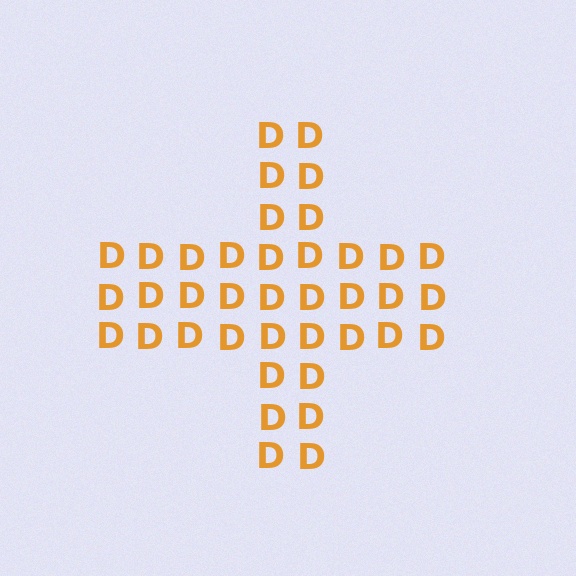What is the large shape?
The large shape is a cross.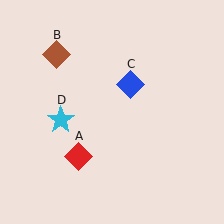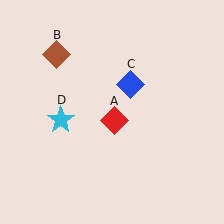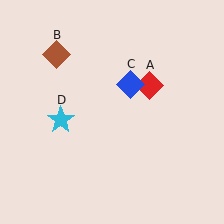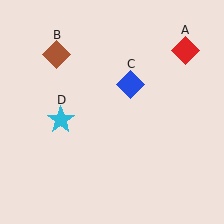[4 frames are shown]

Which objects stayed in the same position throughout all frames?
Brown diamond (object B) and blue diamond (object C) and cyan star (object D) remained stationary.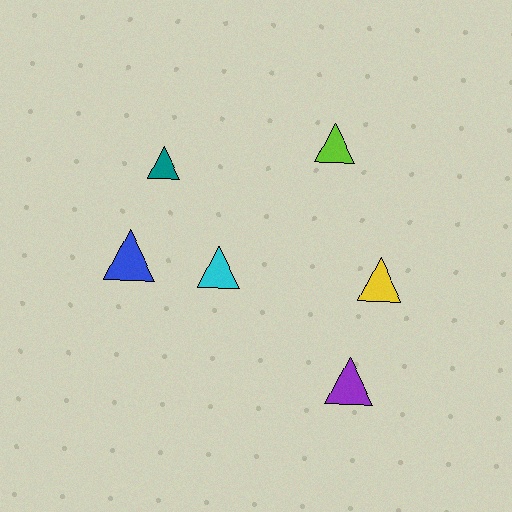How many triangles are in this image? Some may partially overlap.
There are 6 triangles.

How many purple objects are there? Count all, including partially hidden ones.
There is 1 purple object.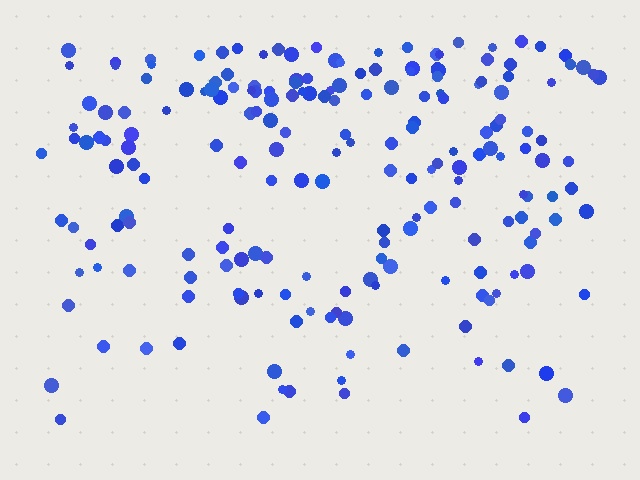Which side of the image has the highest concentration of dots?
The top.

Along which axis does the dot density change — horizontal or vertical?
Vertical.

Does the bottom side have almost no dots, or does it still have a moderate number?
Still a moderate number, just noticeably fewer than the top.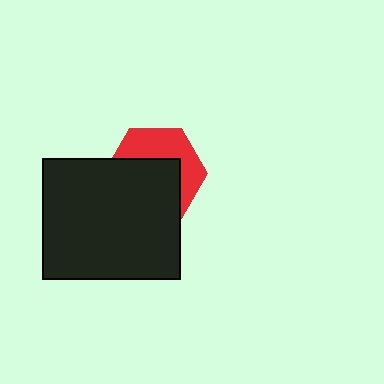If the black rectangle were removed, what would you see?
You would see the complete red hexagon.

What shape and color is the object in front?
The object in front is a black rectangle.